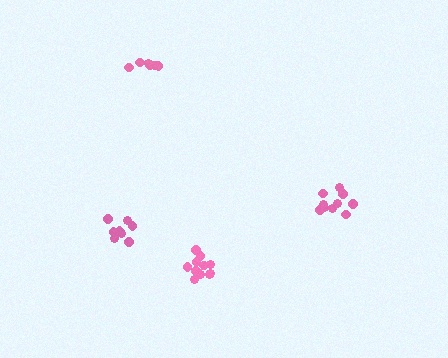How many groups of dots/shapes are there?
There are 4 groups.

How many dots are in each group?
Group 1: 8 dots, Group 2: 10 dots, Group 3: 6 dots, Group 4: 12 dots (36 total).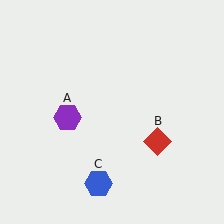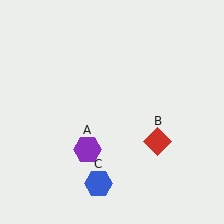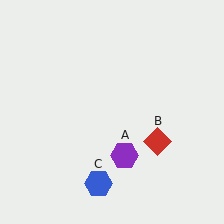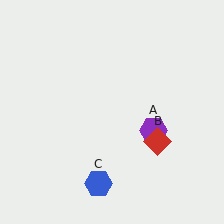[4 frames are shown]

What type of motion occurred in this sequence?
The purple hexagon (object A) rotated counterclockwise around the center of the scene.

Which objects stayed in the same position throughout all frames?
Red diamond (object B) and blue hexagon (object C) remained stationary.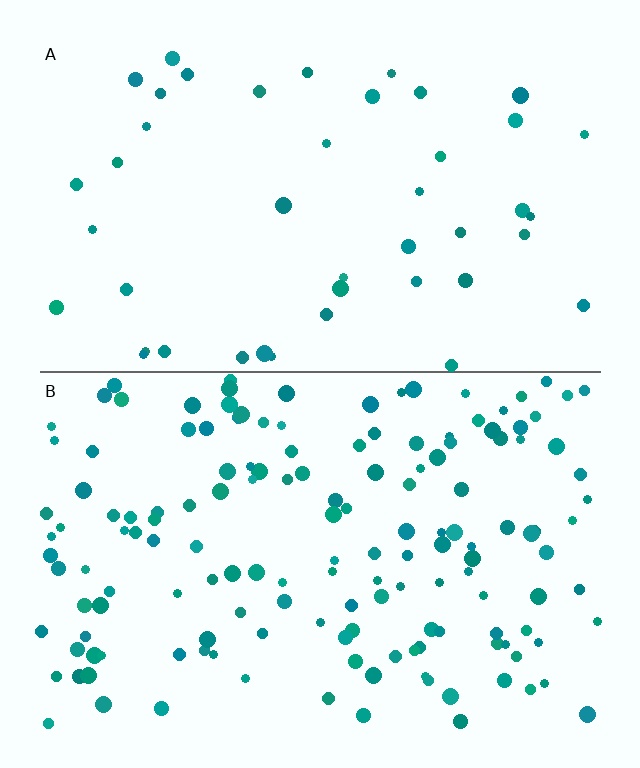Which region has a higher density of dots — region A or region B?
B (the bottom).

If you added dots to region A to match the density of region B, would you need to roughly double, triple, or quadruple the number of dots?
Approximately triple.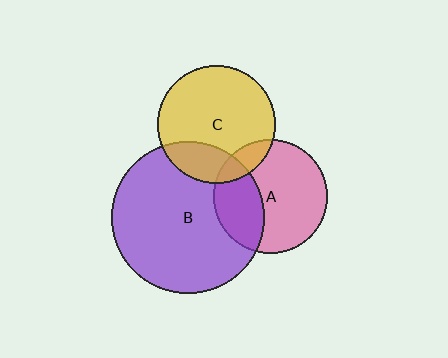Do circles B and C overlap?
Yes.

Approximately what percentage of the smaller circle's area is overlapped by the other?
Approximately 20%.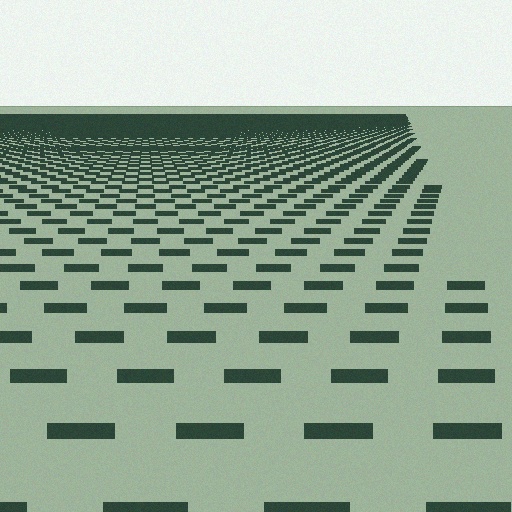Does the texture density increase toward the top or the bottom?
Density increases toward the top.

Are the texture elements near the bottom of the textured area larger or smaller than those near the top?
Larger. Near the bottom, elements are closer to the viewer and appear at a bigger on-screen size.